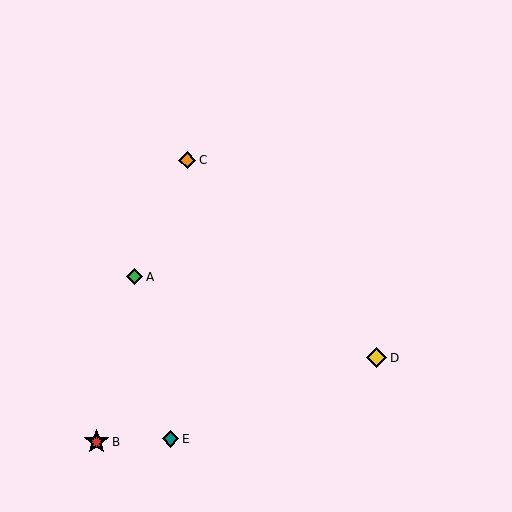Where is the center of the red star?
The center of the red star is at (97, 442).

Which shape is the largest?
The red star (labeled B) is the largest.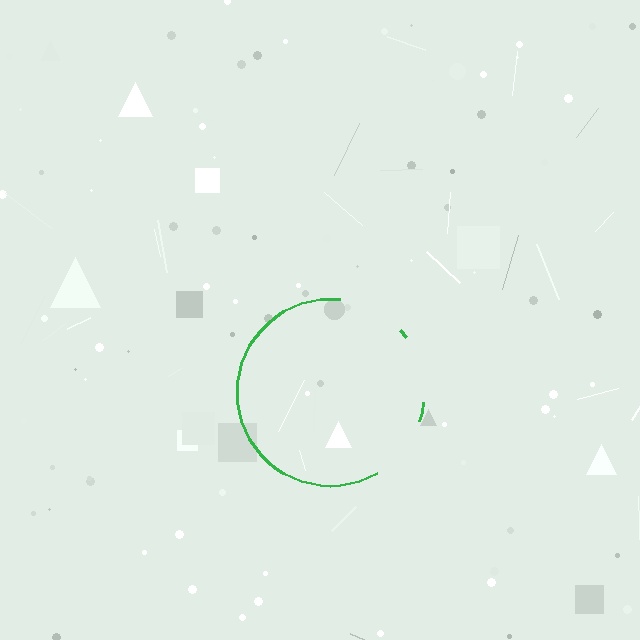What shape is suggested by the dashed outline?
The dashed outline suggests a circle.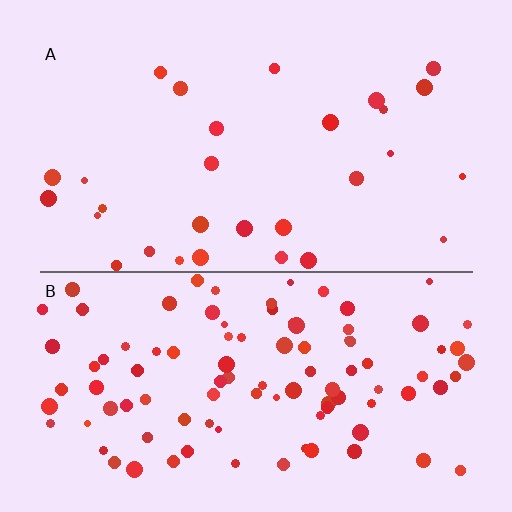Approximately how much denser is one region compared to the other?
Approximately 3.4× — region B over region A.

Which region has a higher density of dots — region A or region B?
B (the bottom).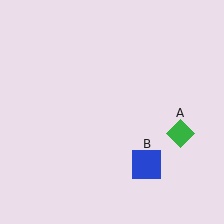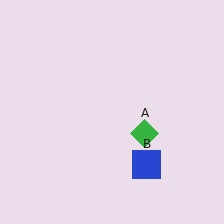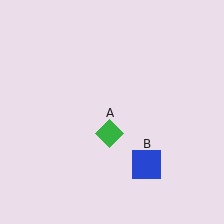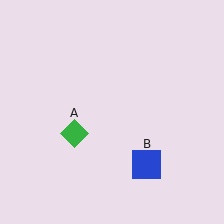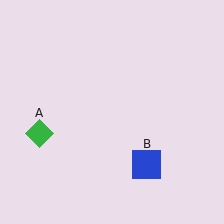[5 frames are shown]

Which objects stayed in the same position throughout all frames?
Blue square (object B) remained stationary.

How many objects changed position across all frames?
1 object changed position: green diamond (object A).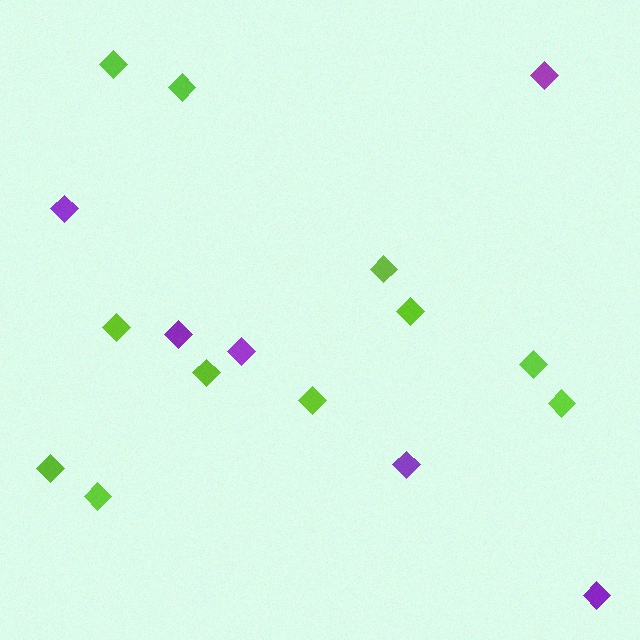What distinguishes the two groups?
There are 2 groups: one group of purple diamonds (6) and one group of lime diamonds (11).